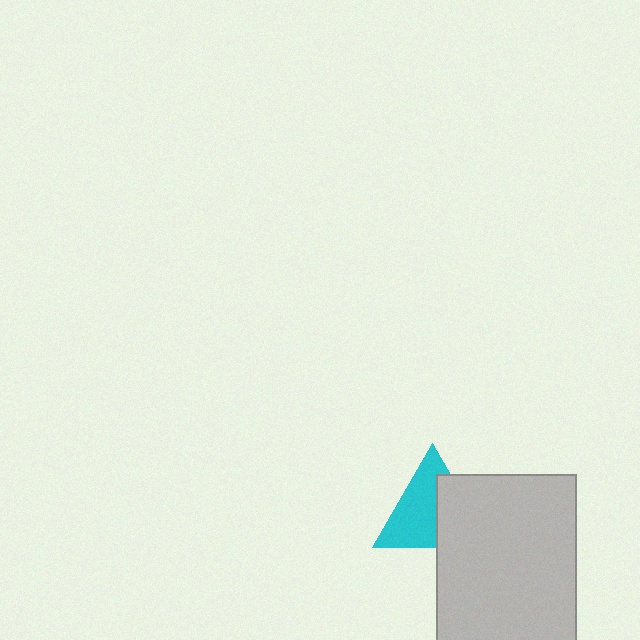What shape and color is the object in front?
The object in front is a light gray rectangle.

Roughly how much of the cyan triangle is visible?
About half of it is visible (roughly 58%).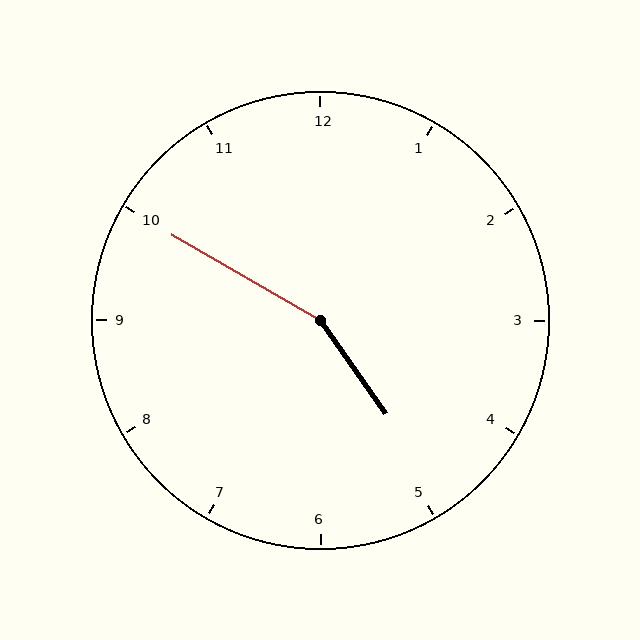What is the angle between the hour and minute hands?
Approximately 155 degrees.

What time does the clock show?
4:50.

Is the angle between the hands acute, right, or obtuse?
It is obtuse.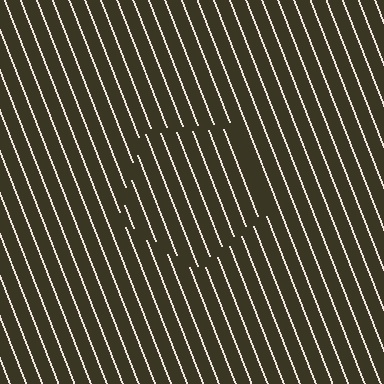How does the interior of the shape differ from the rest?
The interior of the shape contains the same grating, shifted by half a period — the contour is defined by the phase discontinuity where line-ends from the inner and outer gratings abut.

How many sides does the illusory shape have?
5 sides — the line-ends trace a pentagon.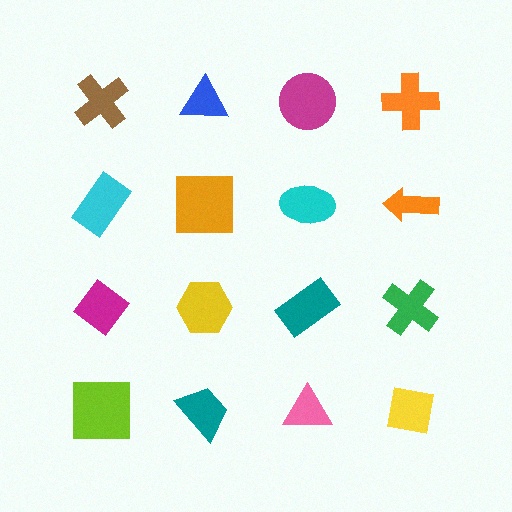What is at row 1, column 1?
A brown cross.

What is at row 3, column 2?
A yellow hexagon.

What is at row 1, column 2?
A blue triangle.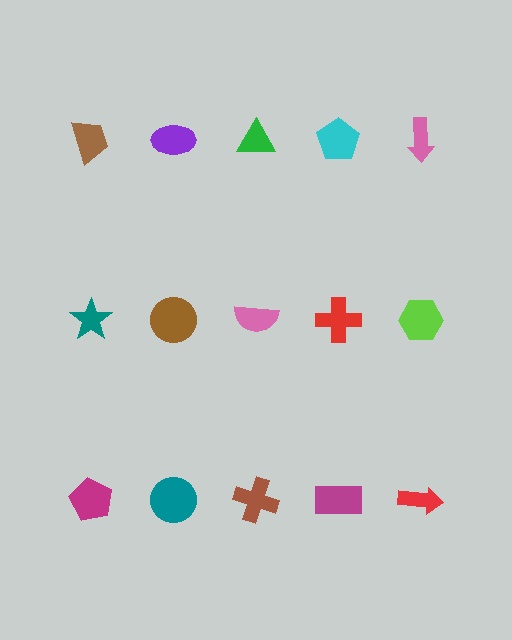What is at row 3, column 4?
A magenta rectangle.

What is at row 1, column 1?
A brown trapezoid.